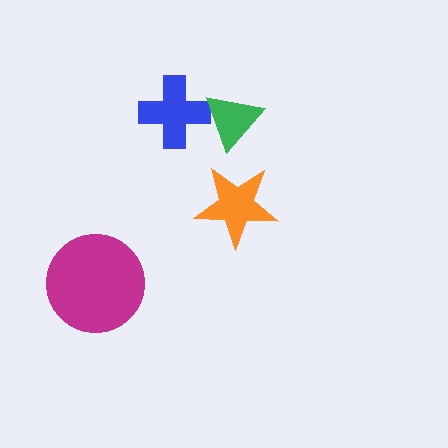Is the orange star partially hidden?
No, no other shape covers it.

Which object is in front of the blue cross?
The green triangle is in front of the blue cross.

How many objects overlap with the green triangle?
1 object overlaps with the green triangle.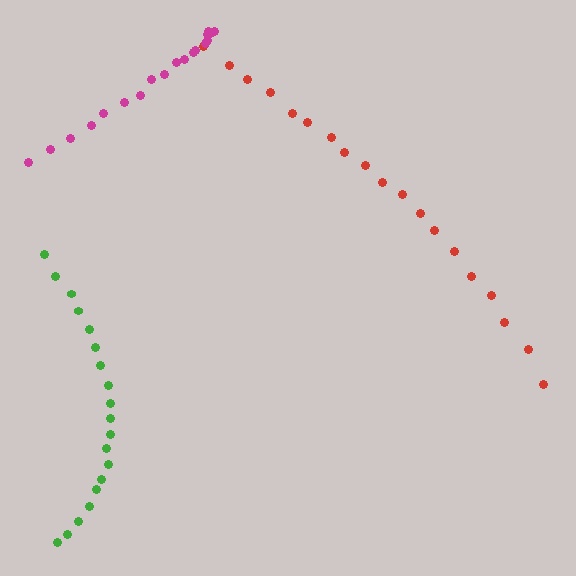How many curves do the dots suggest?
There are 3 distinct paths.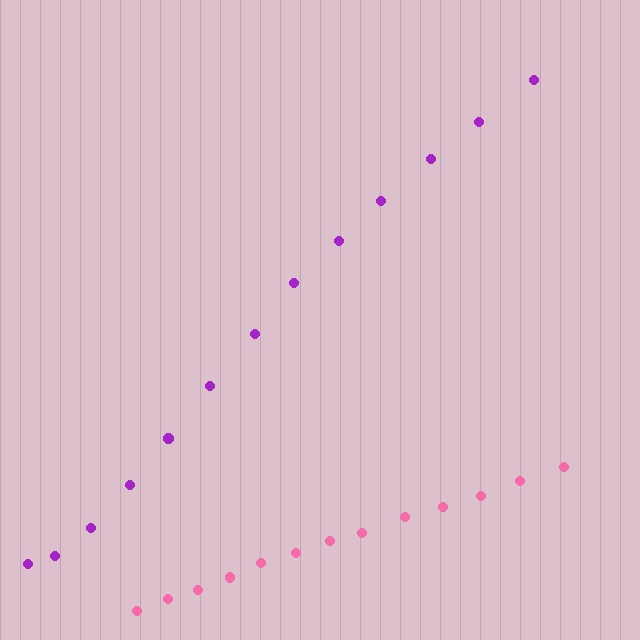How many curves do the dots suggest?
There are 2 distinct paths.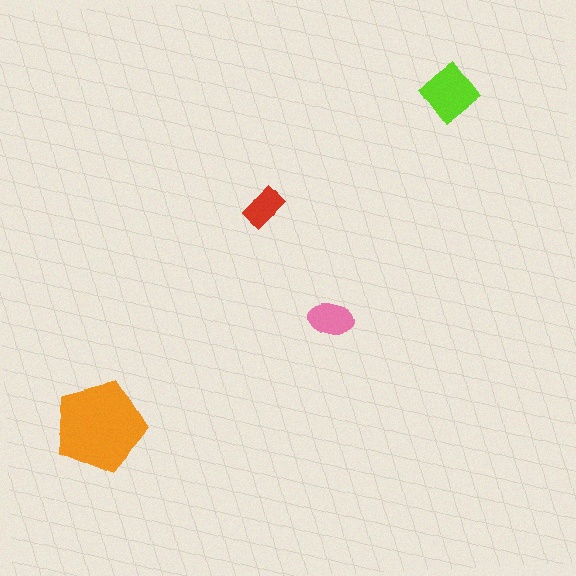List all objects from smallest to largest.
The red rectangle, the pink ellipse, the lime diamond, the orange pentagon.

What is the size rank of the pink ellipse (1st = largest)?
3rd.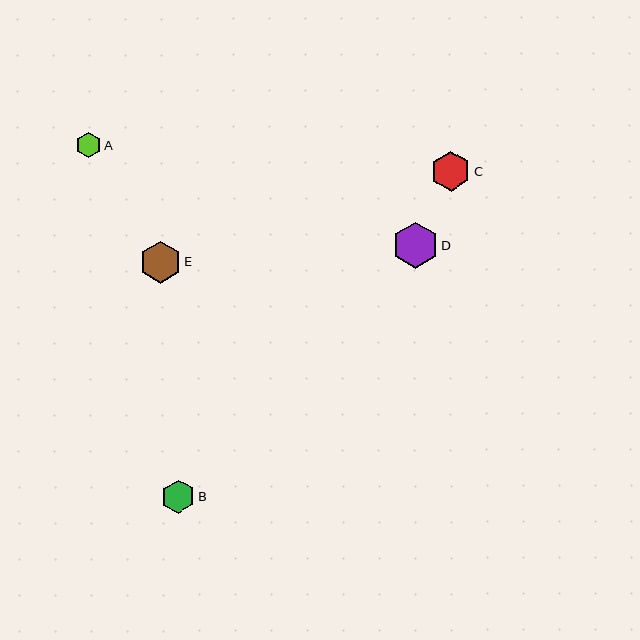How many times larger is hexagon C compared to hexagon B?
Hexagon C is approximately 1.2 times the size of hexagon B.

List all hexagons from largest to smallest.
From largest to smallest: D, E, C, B, A.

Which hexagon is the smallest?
Hexagon A is the smallest with a size of approximately 25 pixels.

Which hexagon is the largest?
Hexagon D is the largest with a size of approximately 46 pixels.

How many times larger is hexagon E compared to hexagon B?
Hexagon E is approximately 1.2 times the size of hexagon B.